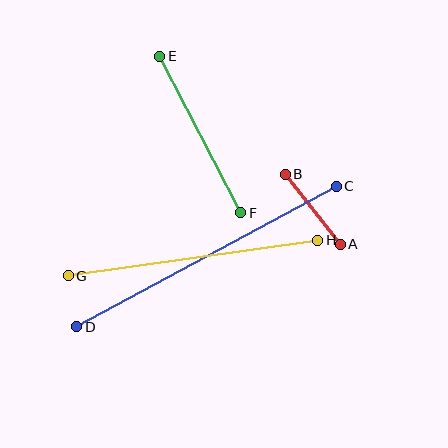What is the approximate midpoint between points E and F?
The midpoint is at approximately (200, 135) pixels.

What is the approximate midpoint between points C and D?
The midpoint is at approximately (206, 256) pixels.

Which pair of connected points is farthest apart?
Points C and D are farthest apart.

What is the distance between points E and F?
The distance is approximately 176 pixels.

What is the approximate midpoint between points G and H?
The midpoint is at approximately (193, 258) pixels.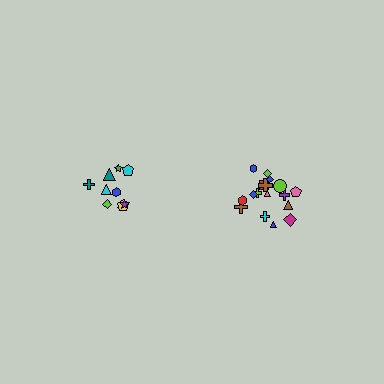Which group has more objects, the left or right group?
The right group.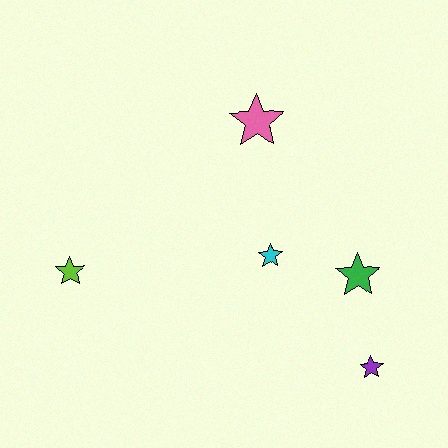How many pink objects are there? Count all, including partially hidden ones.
There is 1 pink object.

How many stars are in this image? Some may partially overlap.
There are 5 stars.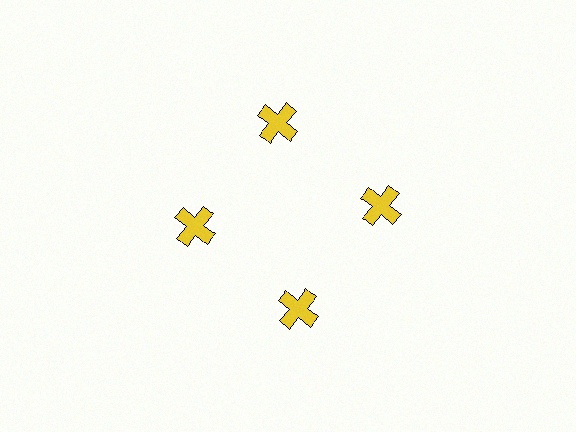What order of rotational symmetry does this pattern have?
This pattern has 4-fold rotational symmetry.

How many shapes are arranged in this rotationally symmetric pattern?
There are 4 shapes, arranged in 4 groups of 1.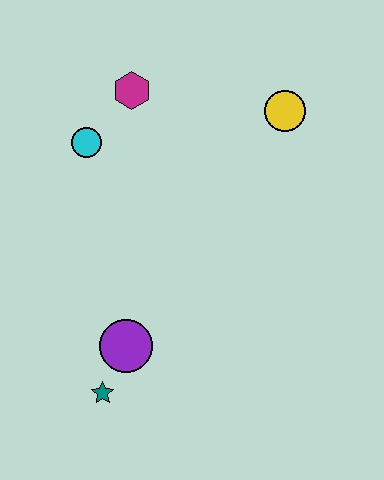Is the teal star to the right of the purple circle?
No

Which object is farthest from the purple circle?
The yellow circle is farthest from the purple circle.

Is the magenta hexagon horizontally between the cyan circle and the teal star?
No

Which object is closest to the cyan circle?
The magenta hexagon is closest to the cyan circle.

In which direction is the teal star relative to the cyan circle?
The teal star is below the cyan circle.